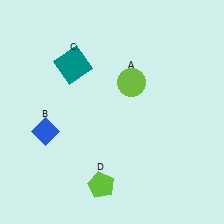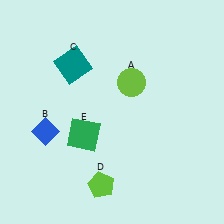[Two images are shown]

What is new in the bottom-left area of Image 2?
A green square (E) was added in the bottom-left area of Image 2.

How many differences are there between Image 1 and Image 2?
There is 1 difference between the two images.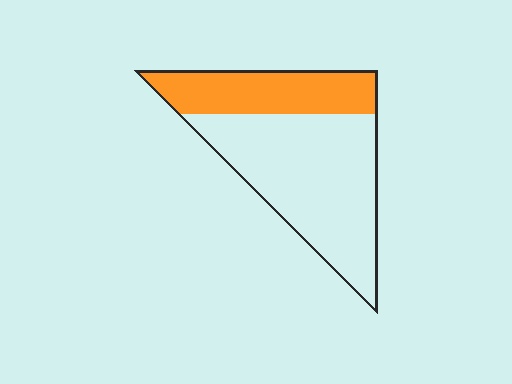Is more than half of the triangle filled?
No.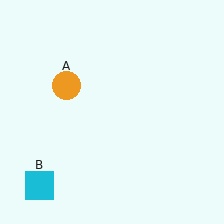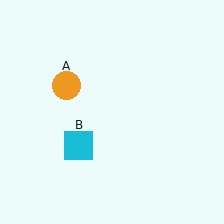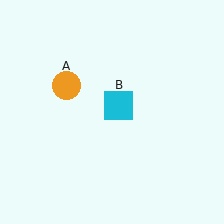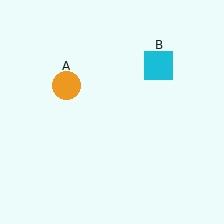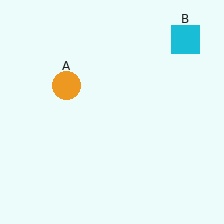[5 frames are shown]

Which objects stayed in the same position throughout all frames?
Orange circle (object A) remained stationary.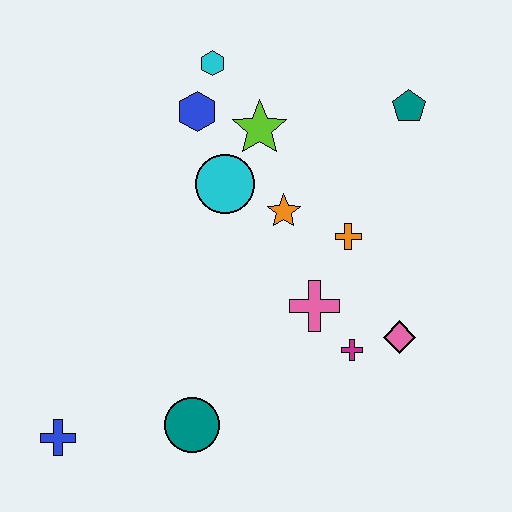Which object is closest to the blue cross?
The teal circle is closest to the blue cross.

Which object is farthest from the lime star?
The blue cross is farthest from the lime star.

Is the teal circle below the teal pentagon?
Yes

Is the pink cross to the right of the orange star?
Yes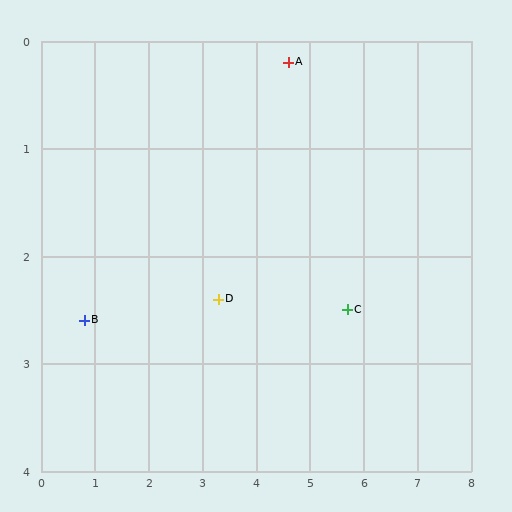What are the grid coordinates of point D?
Point D is at approximately (3.3, 2.4).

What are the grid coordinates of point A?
Point A is at approximately (4.6, 0.2).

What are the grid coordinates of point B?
Point B is at approximately (0.8, 2.6).